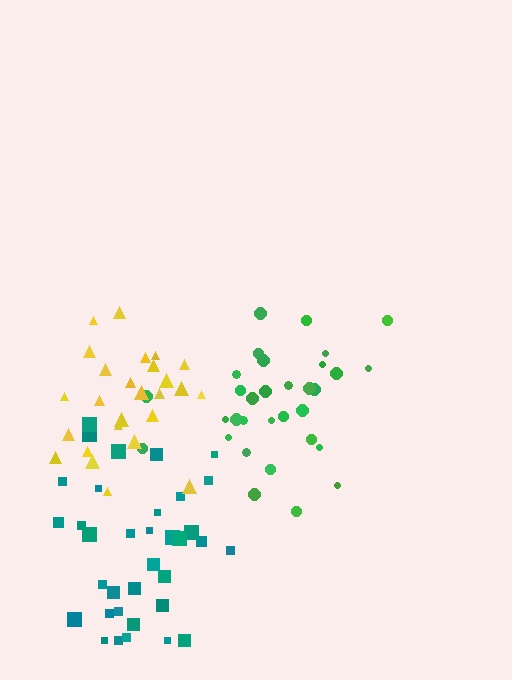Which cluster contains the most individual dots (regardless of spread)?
Teal (35).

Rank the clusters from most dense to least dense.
yellow, teal, green.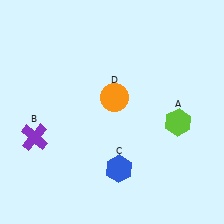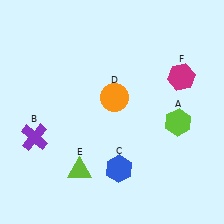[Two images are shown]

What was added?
A lime triangle (E), a magenta hexagon (F) were added in Image 2.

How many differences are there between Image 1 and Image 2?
There are 2 differences between the two images.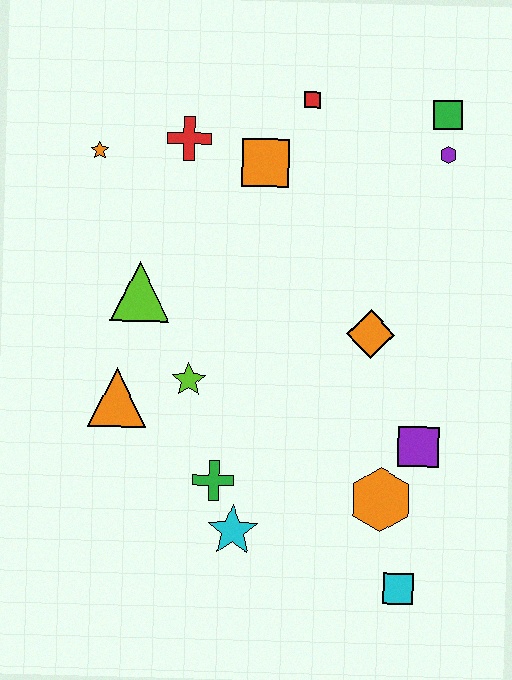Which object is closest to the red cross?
The orange square is closest to the red cross.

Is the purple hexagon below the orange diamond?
No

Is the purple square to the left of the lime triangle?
No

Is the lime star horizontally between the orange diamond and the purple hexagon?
No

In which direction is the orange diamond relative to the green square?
The orange diamond is below the green square.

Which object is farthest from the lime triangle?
The cyan square is farthest from the lime triangle.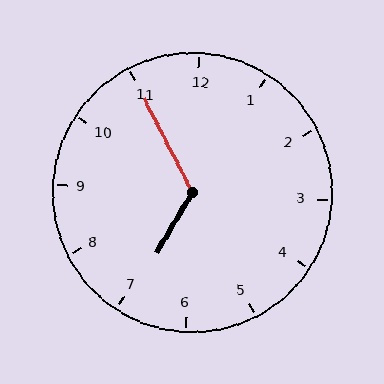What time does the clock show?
6:55.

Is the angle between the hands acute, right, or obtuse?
It is obtuse.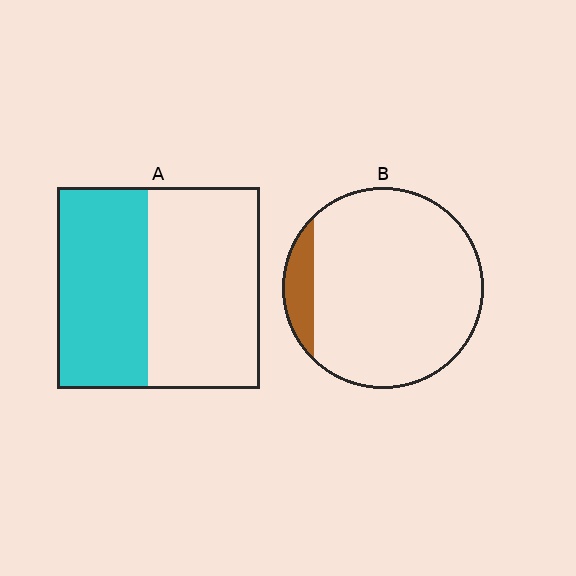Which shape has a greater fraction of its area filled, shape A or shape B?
Shape A.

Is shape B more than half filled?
No.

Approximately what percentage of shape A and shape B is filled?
A is approximately 45% and B is approximately 10%.